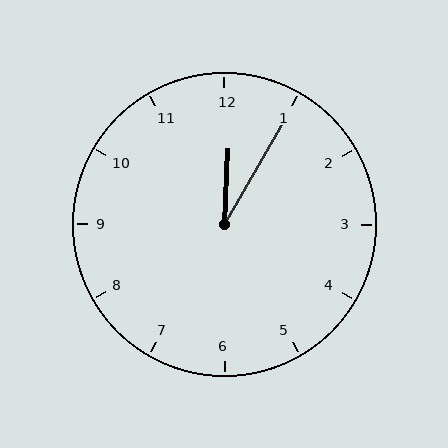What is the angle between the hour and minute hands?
Approximately 28 degrees.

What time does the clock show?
12:05.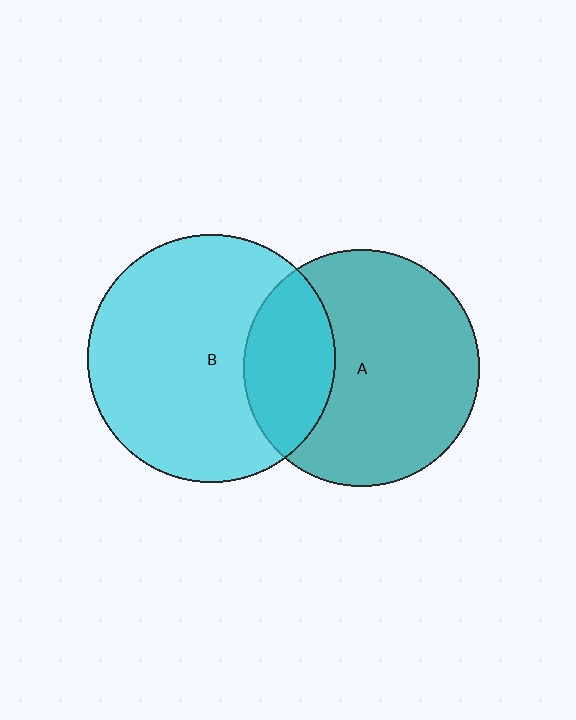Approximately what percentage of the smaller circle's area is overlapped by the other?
Approximately 30%.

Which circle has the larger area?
Circle B (cyan).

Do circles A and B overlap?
Yes.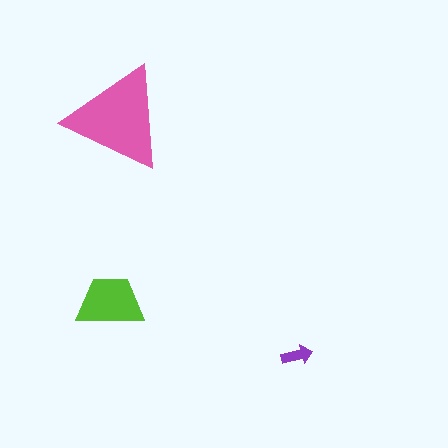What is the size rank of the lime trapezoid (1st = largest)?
2nd.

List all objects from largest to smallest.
The pink triangle, the lime trapezoid, the purple arrow.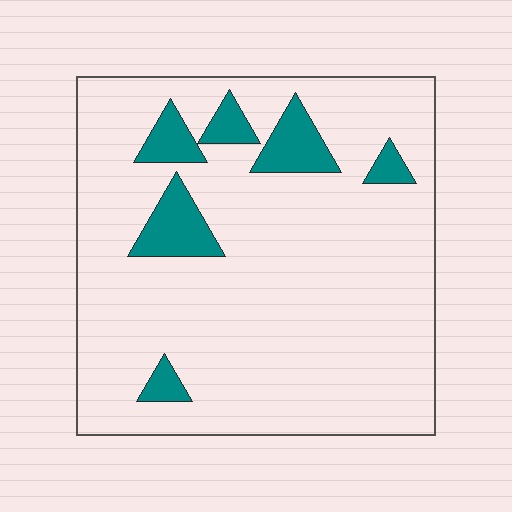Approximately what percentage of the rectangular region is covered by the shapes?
Approximately 10%.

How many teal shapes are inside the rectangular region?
6.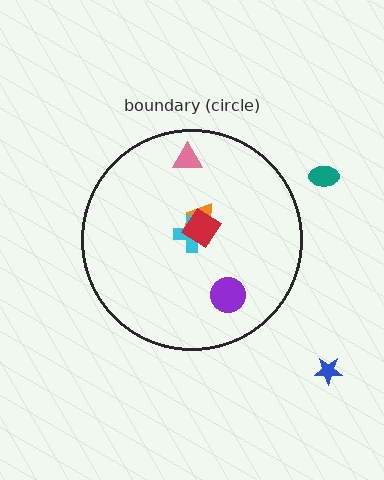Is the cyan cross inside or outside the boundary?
Inside.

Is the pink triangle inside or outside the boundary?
Inside.